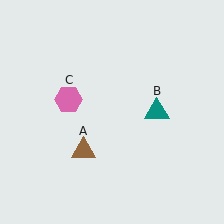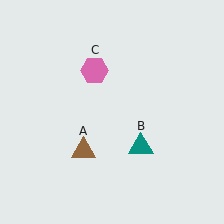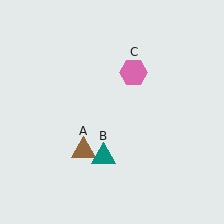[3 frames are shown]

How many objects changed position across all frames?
2 objects changed position: teal triangle (object B), pink hexagon (object C).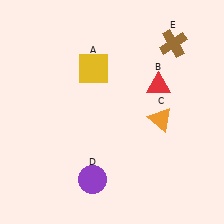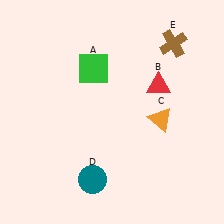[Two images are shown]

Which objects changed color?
A changed from yellow to green. D changed from purple to teal.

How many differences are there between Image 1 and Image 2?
There are 2 differences between the two images.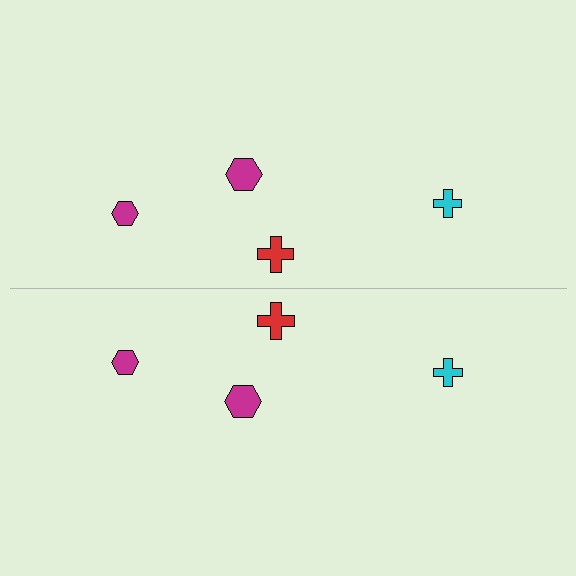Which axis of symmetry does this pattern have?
The pattern has a horizontal axis of symmetry running through the center of the image.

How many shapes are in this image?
There are 8 shapes in this image.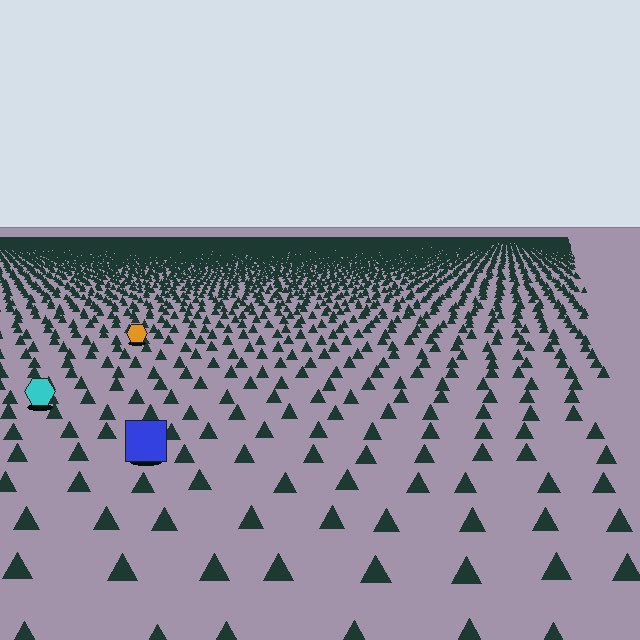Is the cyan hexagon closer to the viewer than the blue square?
No. The blue square is closer — you can tell from the texture gradient: the ground texture is coarser near it.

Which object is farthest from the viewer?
The orange hexagon is farthest from the viewer. It appears smaller and the ground texture around it is denser.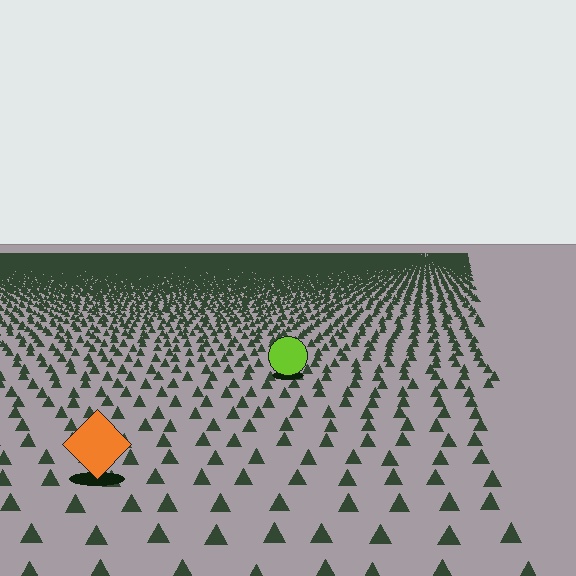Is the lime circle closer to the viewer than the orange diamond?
No. The orange diamond is closer — you can tell from the texture gradient: the ground texture is coarser near it.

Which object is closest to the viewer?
The orange diamond is closest. The texture marks near it are larger and more spread out.